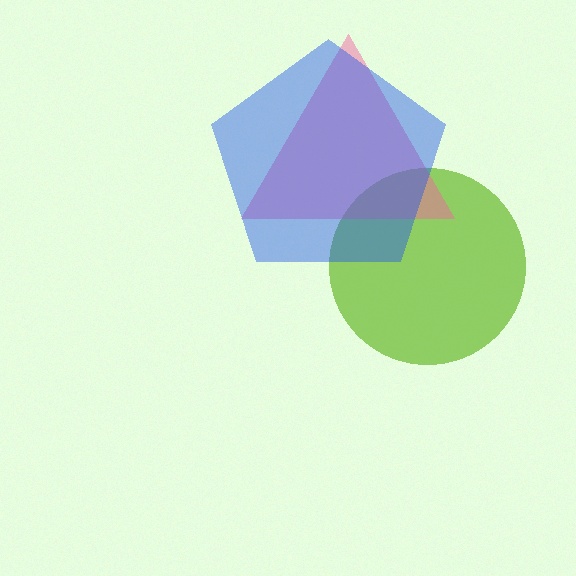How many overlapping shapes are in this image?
There are 3 overlapping shapes in the image.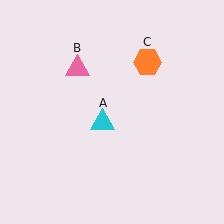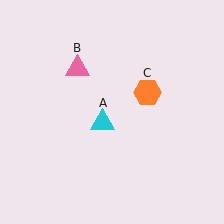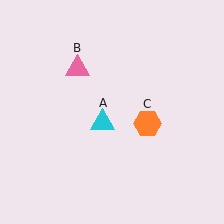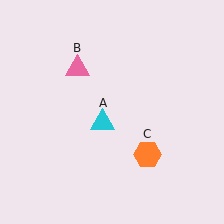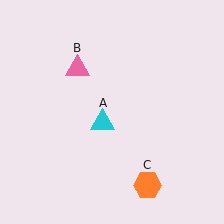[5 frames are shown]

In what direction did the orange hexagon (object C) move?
The orange hexagon (object C) moved down.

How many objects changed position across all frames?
1 object changed position: orange hexagon (object C).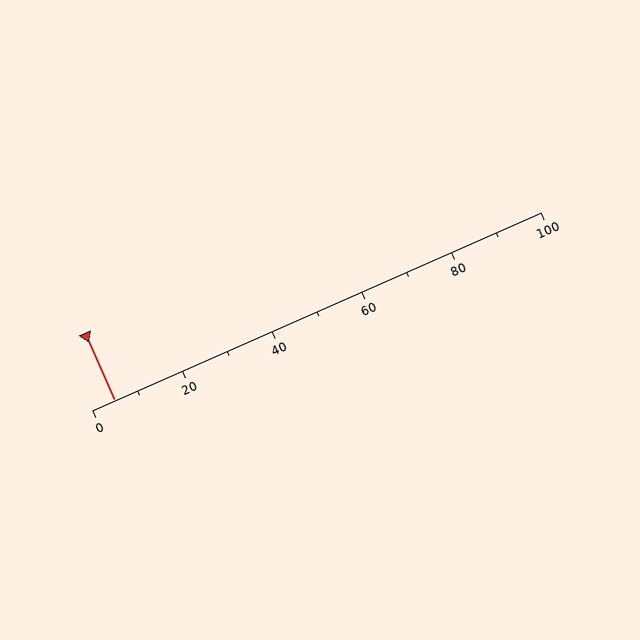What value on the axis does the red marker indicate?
The marker indicates approximately 5.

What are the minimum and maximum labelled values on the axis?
The axis runs from 0 to 100.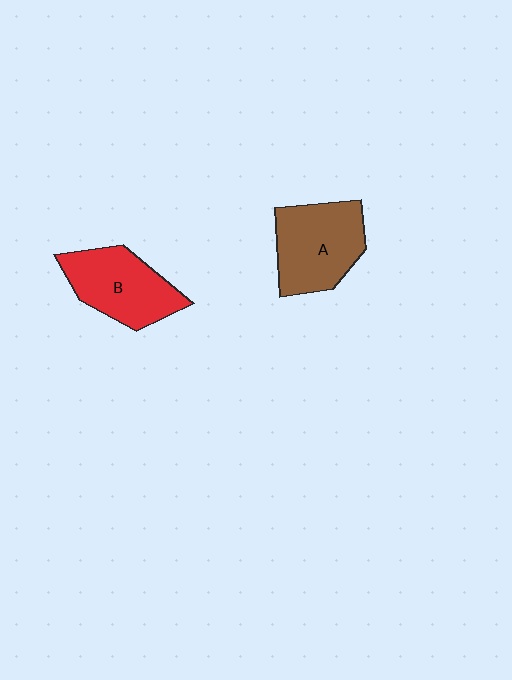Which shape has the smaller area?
Shape B (red).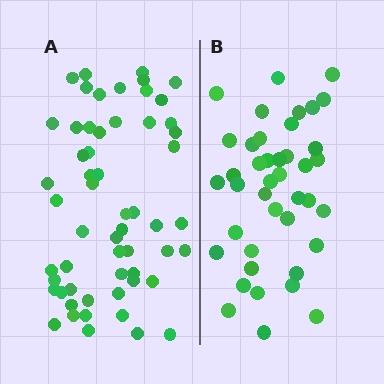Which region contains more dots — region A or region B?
Region A (the left region) has more dots.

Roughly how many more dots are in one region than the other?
Region A has approximately 15 more dots than region B.